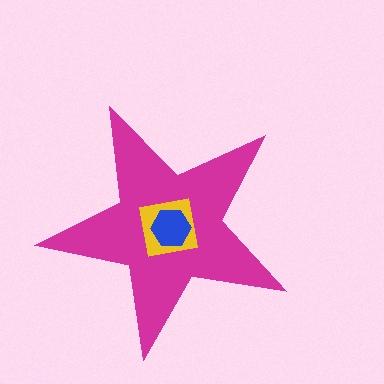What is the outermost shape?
The magenta star.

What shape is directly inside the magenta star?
The yellow square.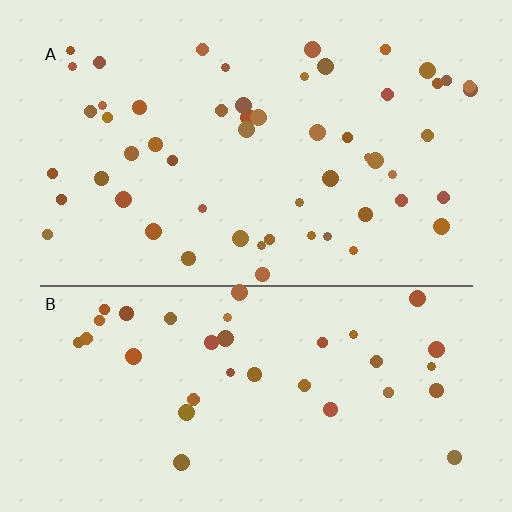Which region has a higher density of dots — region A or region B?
A (the top).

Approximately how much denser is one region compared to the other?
Approximately 1.5× — region A over region B.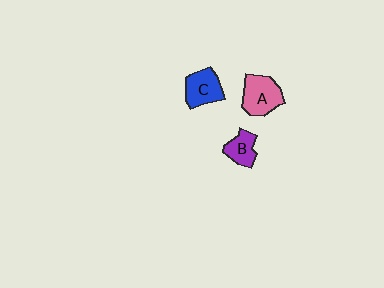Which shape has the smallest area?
Shape B (purple).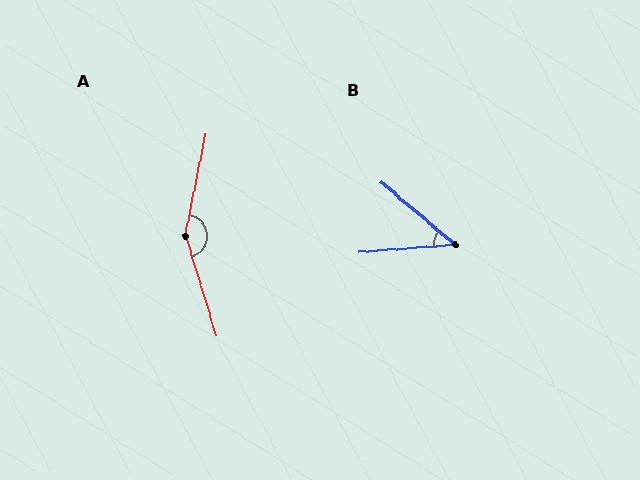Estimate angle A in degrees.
Approximately 151 degrees.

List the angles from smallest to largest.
B (44°), A (151°).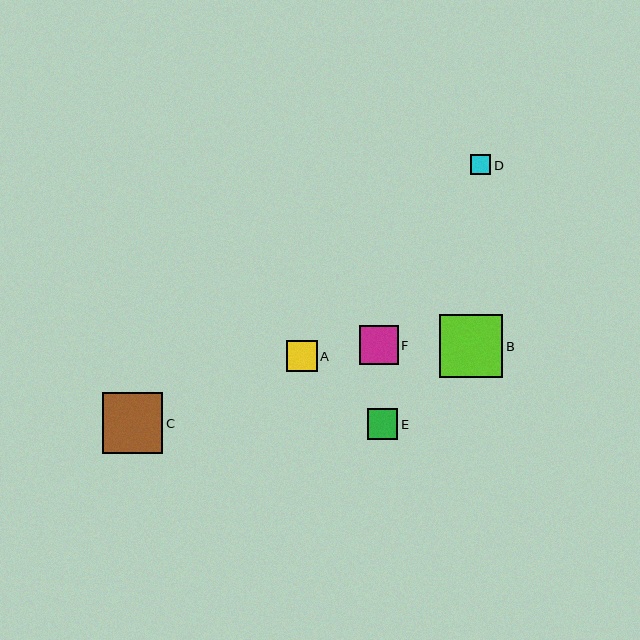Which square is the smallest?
Square D is the smallest with a size of approximately 21 pixels.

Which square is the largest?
Square B is the largest with a size of approximately 64 pixels.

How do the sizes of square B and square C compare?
Square B and square C are approximately the same size.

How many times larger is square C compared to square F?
Square C is approximately 1.6 times the size of square F.